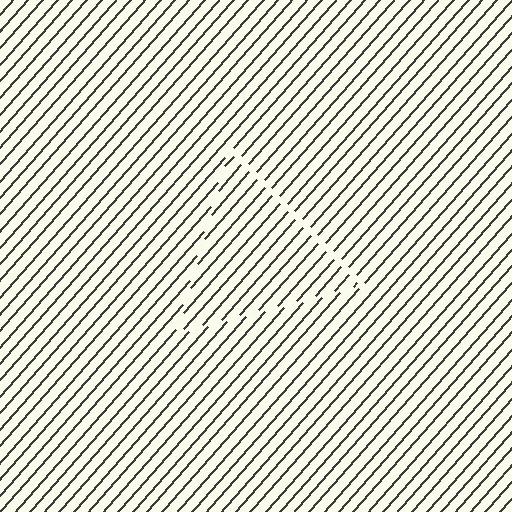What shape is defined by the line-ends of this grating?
An illusory triangle. The interior of the shape contains the same grating, shifted by half a period — the contour is defined by the phase discontinuity where line-ends from the inner and outer gratings abut.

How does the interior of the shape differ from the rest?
The interior of the shape contains the same grating, shifted by half a period — the contour is defined by the phase discontinuity where line-ends from the inner and outer gratings abut.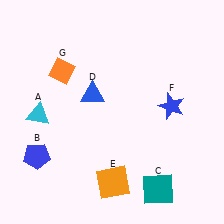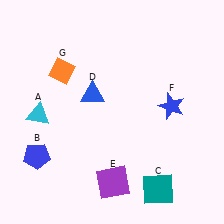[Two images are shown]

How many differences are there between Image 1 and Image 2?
There is 1 difference between the two images.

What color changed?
The square (E) changed from orange in Image 1 to purple in Image 2.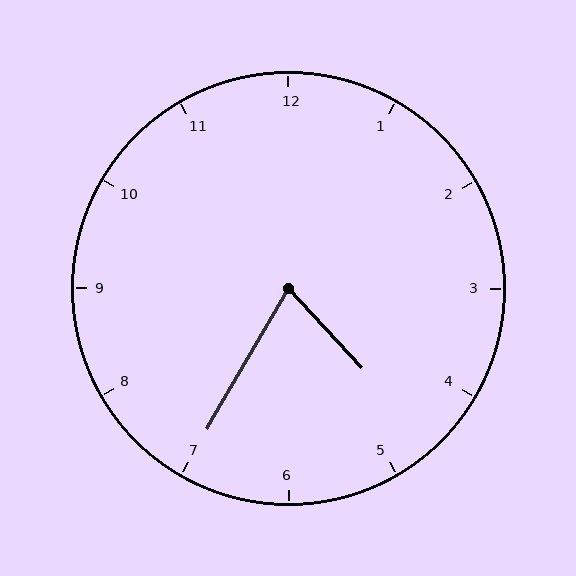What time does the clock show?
4:35.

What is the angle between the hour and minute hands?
Approximately 72 degrees.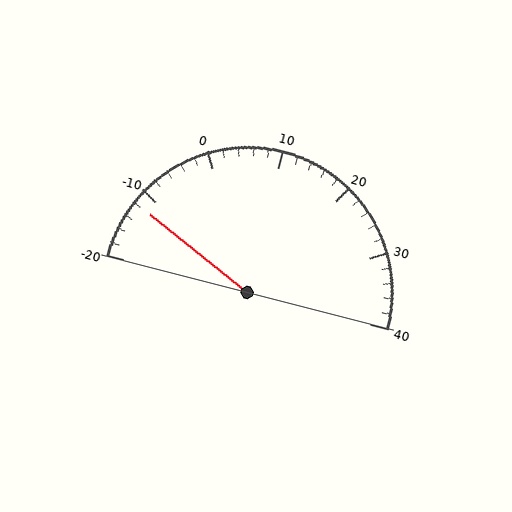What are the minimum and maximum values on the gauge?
The gauge ranges from -20 to 40.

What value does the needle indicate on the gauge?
The needle indicates approximately -12.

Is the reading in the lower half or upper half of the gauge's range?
The reading is in the lower half of the range (-20 to 40).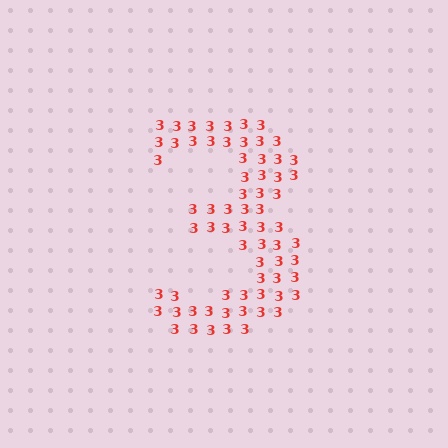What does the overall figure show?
The overall figure shows the digit 3.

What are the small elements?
The small elements are digit 3's.